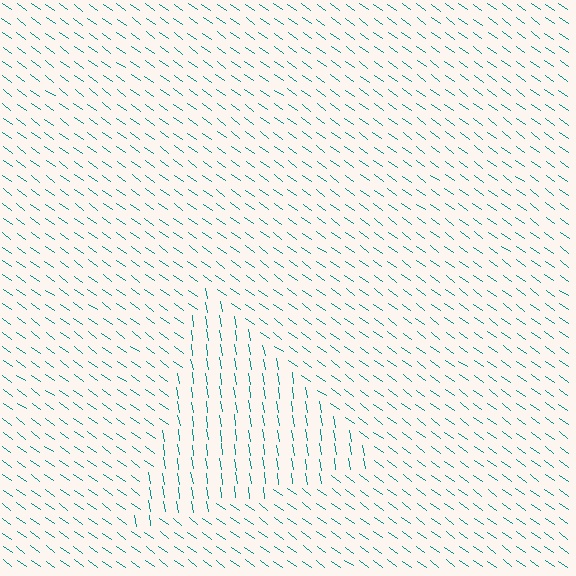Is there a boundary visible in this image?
Yes, there is a texture boundary formed by a change in line orientation.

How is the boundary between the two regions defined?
The boundary is defined purely by a change in line orientation (approximately 45 degrees difference). All lines are the same color and thickness.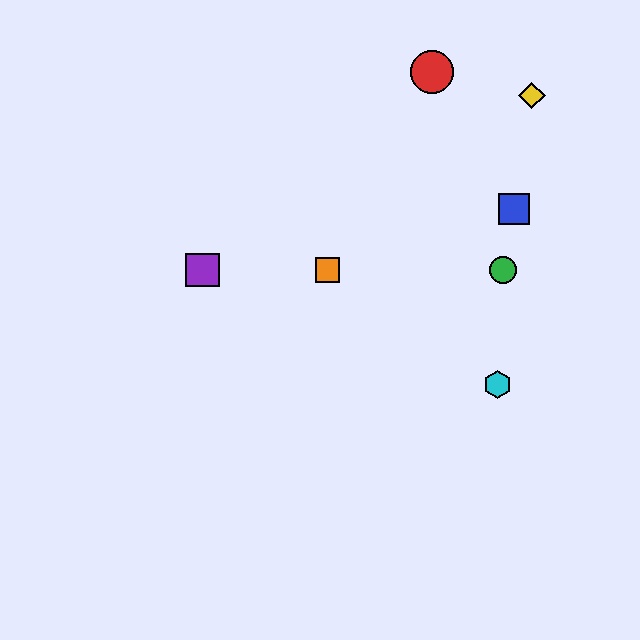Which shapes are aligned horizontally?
The green circle, the purple square, the orange square are aligned horizontally.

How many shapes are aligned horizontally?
3 shapes (the green circle, the purple square, the orange square) are aligned horizontally.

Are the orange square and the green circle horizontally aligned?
Yes, both are at y≈270.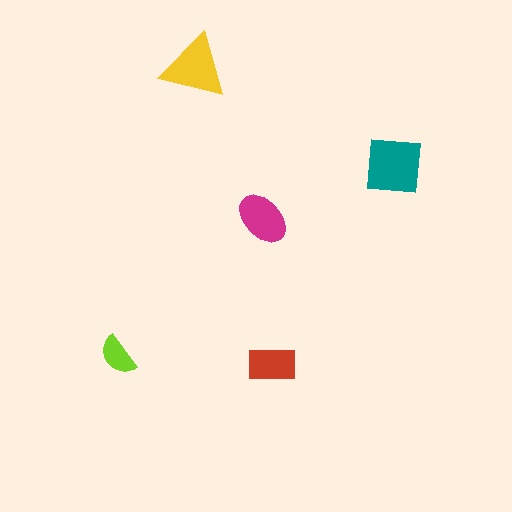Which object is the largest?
The teal square.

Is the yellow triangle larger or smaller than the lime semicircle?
Larger.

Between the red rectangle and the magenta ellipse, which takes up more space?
The magenta ellipse.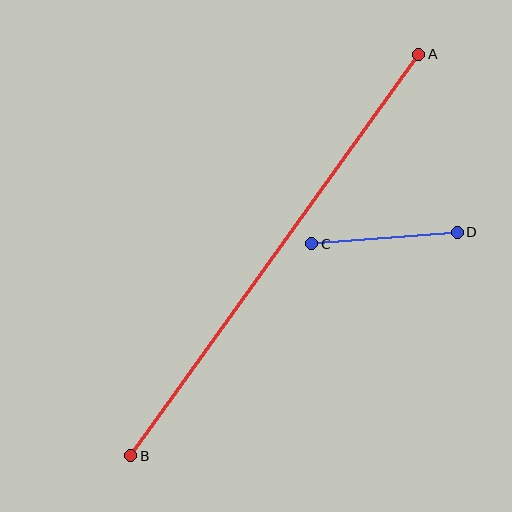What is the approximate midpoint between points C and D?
The midpoint is at approximately (385, 238) pixels.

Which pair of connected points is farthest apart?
Points A and B are farthest apart.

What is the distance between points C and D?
The distance is approximately 146 pixels.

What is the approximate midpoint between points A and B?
The midpoint is at approximately (275, 255) pixels.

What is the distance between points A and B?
The distance is approximately 494 pixels.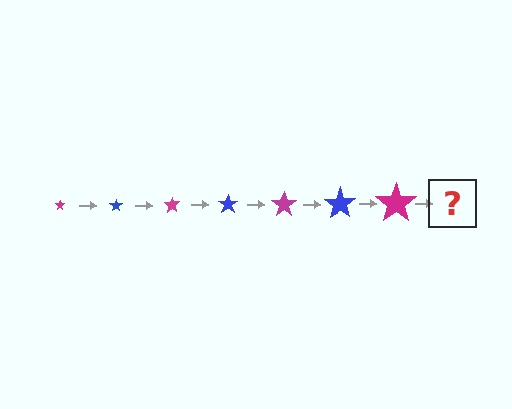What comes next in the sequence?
The next element should be a blue star, larger than the previous one.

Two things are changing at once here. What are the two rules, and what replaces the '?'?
The two rules are that the star grows larger each step and the color cycles through magenta and blue. The '?' should be a blue star, larger than the previous one.